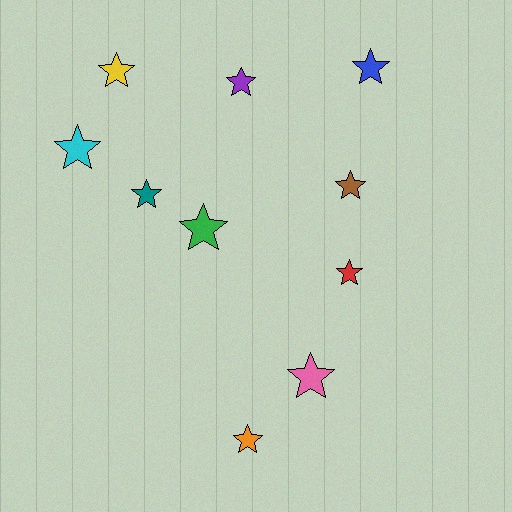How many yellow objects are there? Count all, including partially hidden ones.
There is 1 yellow object.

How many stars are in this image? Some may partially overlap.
There are 10 stars.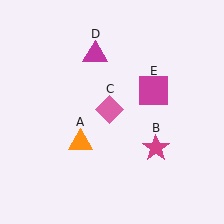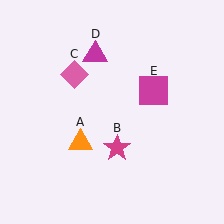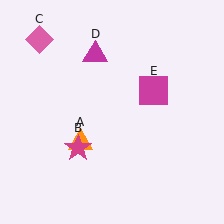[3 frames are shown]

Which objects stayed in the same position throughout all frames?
Orange triangle (object A) and magenta triangle (object D) and magenta square (object E) remained stationary.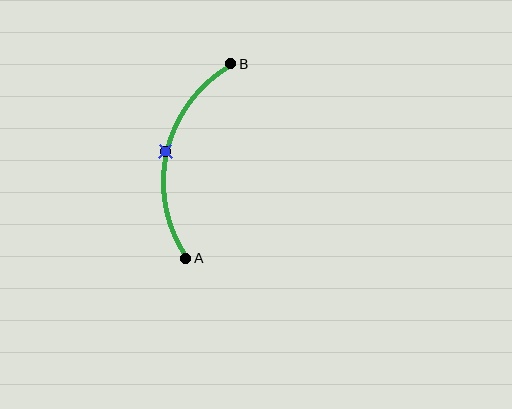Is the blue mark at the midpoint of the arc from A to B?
Yes. The blue mark lies on the arc at equal arc-length from both A and B — it is the arc midpoint.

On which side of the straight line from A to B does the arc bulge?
The arc bulges to the left of the straight line connecting A and B.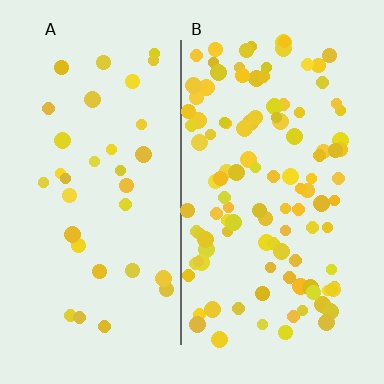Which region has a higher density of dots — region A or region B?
B (the right).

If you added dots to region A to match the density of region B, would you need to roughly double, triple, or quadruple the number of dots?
Approximately triple.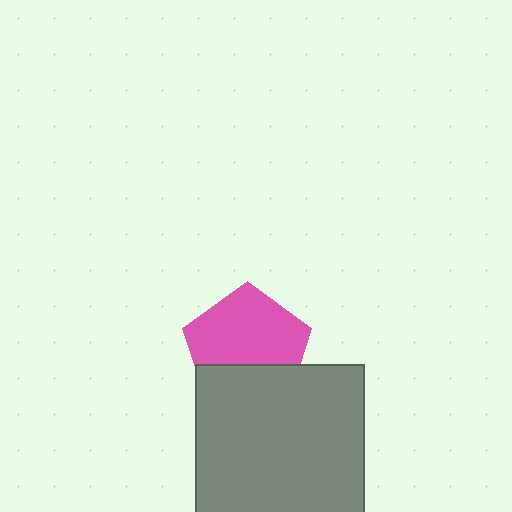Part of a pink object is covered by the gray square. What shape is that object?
It is a pentagon.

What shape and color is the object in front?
The object in front is a gray square.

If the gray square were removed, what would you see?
You would see the complete pink pentagon.